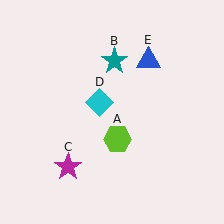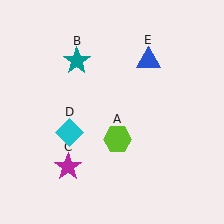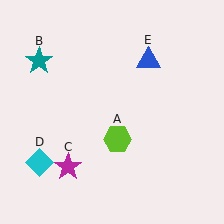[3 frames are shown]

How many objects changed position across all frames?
2 objects changed position: teal star (object B), cyan diamond (object D).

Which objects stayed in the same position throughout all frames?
Lime hexagon (object A) and magenta star (object C) and blue triangle (object E) remained stationary.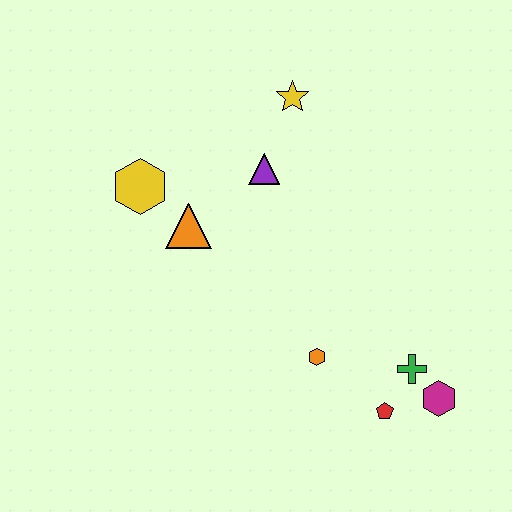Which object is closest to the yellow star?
The purple triangle is closest to the yellow star.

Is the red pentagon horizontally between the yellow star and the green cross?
Yes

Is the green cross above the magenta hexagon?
Yes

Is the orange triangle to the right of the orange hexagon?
No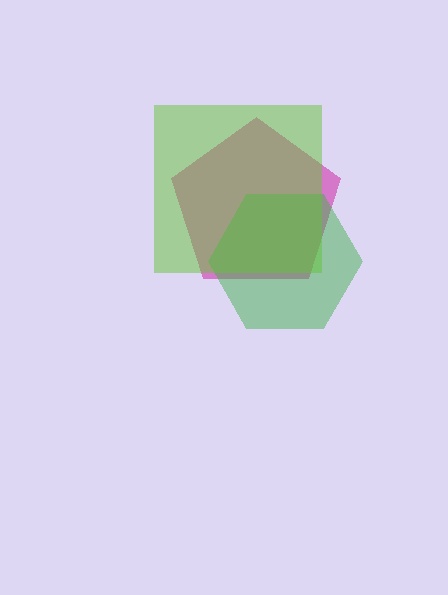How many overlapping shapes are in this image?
There are 3 overlapping shapes in the image.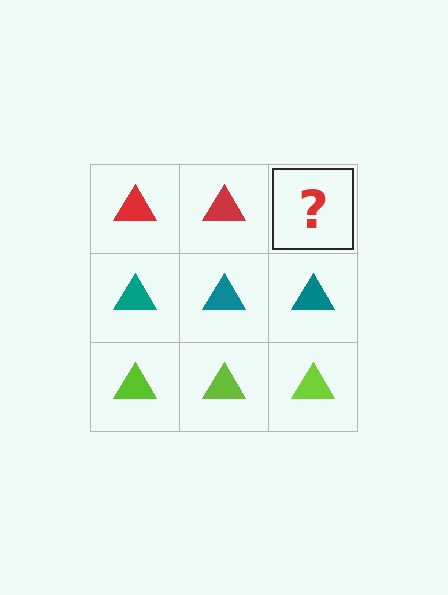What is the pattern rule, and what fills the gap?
The rule is that each row has a consistent color. The gap should be filled with a red triangle.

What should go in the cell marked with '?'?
The missing cell should contain a red triangle.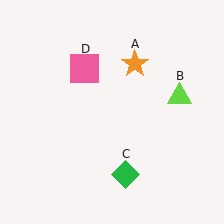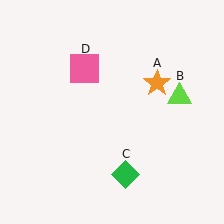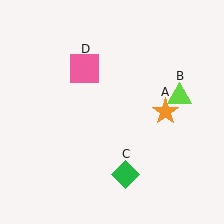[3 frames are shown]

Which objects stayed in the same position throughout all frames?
Lime triangle (object B) and green diamond (object C) and pink square (object D) remained stationary.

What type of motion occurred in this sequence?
The orange star (object A) rotated clockwise around the center of the scene.